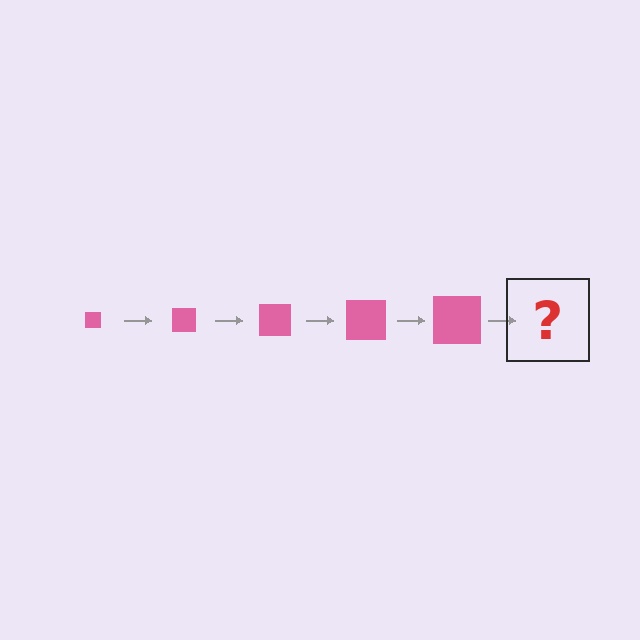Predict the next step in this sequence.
The next step is a pink square, larger than the previous one.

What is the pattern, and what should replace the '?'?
The pattern is that the square gets progressively larger each step. The '?' should be a pink square, larger than the previous one.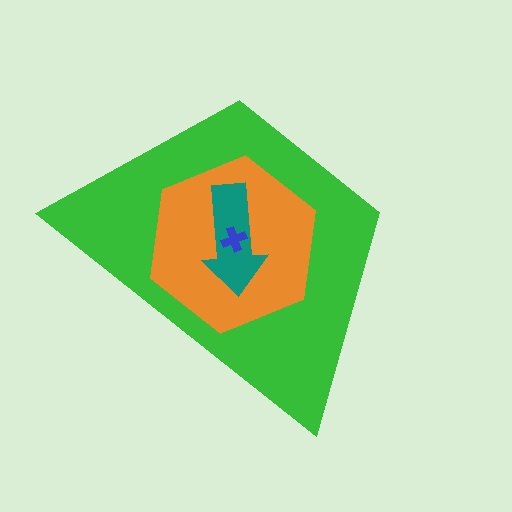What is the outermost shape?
The green trapezoid.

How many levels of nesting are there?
4.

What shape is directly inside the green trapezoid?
The orange hexagon.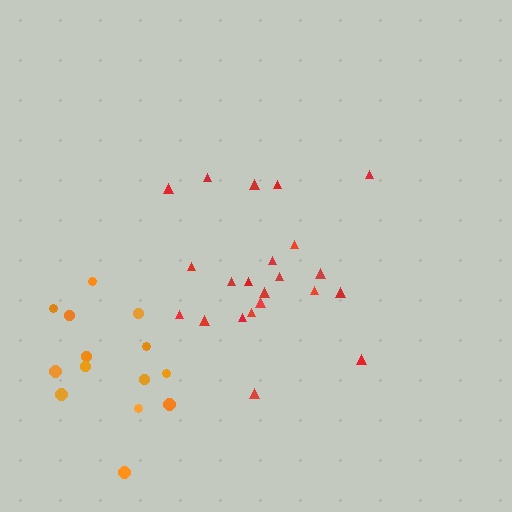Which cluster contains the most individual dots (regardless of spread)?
Red (22).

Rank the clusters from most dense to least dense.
orange, red.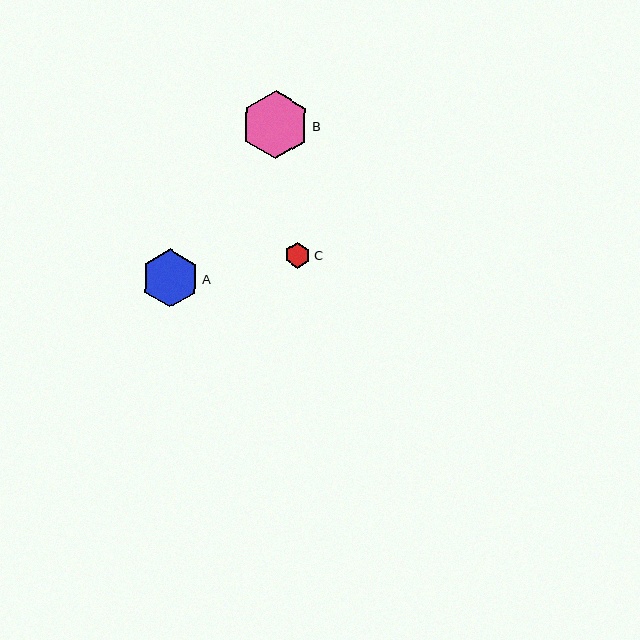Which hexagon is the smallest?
Hexagon C is the smallest with a size of approximately 25 pixels.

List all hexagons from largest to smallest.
From largest to smallest: B, A, C.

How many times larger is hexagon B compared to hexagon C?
Hexagon B is approximately 2.7 times the size of hexagon C.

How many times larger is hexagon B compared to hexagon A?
Hexagon B is approximately 1.2 times the size of hexagon A.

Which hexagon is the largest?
Hexagon B is the largest with a size of approximately 68 pixels.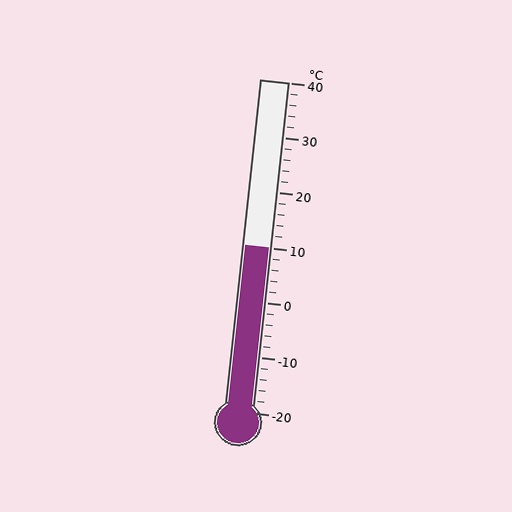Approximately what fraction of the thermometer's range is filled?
The thermometer is filled to approximately 50% of its range.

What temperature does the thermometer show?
The thermometer shows approximately 10°C.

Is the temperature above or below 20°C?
The temperature is below 20°C.